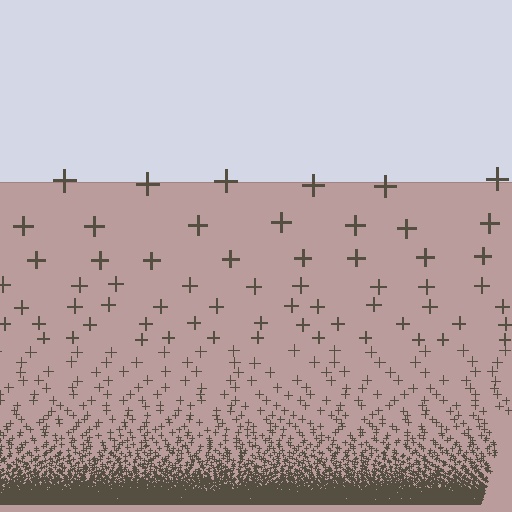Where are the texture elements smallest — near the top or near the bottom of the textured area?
Near the bottom.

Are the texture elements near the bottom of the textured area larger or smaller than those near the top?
Smaller. The gradient is inverted — elements near the bottom are smaller and denser.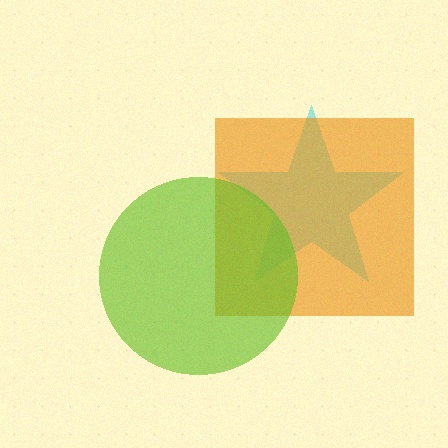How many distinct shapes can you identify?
There are 3 distinct shapes: a cyan star, an orange square, a lime circle.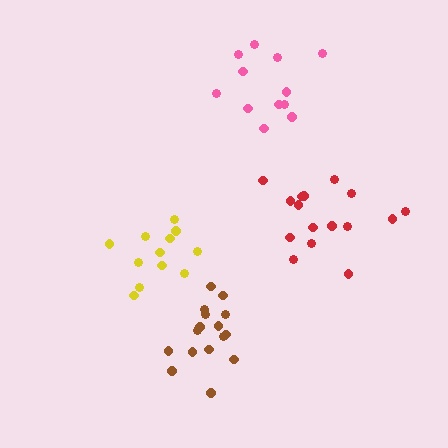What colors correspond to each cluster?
The clusters are colored: yellow, red, brown, pink.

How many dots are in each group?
Group 1: 12 dots, Group 2: 16 dots, Group 3: 16 dots, Group 4: 12 dots (56 total).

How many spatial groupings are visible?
There are 4 spatial groupings.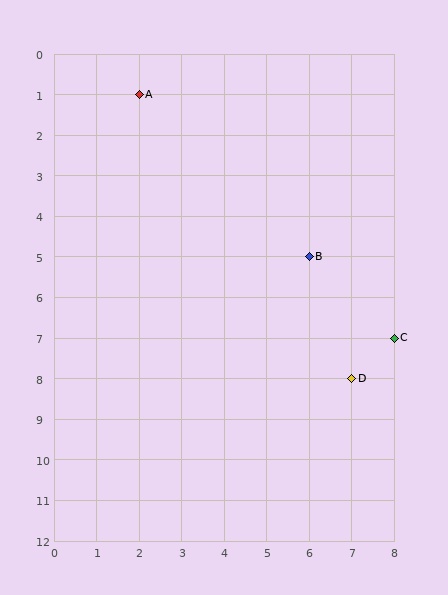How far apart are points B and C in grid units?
Points B and C are 2 columns and 2 rows apart (about 2.8 grid units diagonally).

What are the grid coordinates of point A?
Point A is at grid coordinates (2, 1).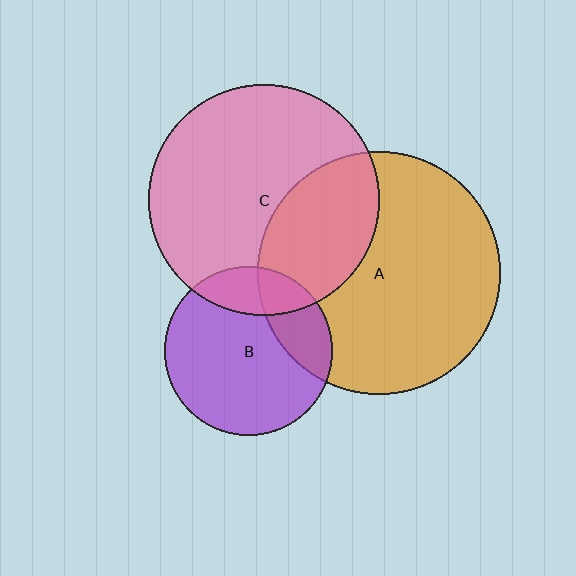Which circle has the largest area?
Circle A (orange).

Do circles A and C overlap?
Yes.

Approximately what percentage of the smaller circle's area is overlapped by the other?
Approximately 35%.